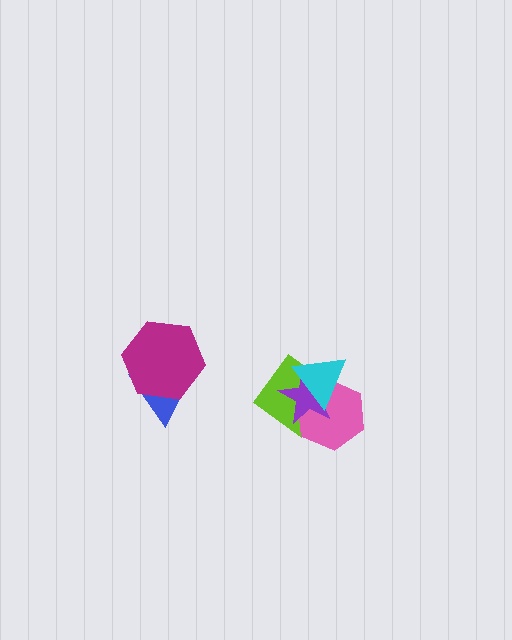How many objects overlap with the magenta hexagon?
1 object overlaps with the magenta hexagon.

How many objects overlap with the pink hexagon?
3 objects overlap with the pink hexagon.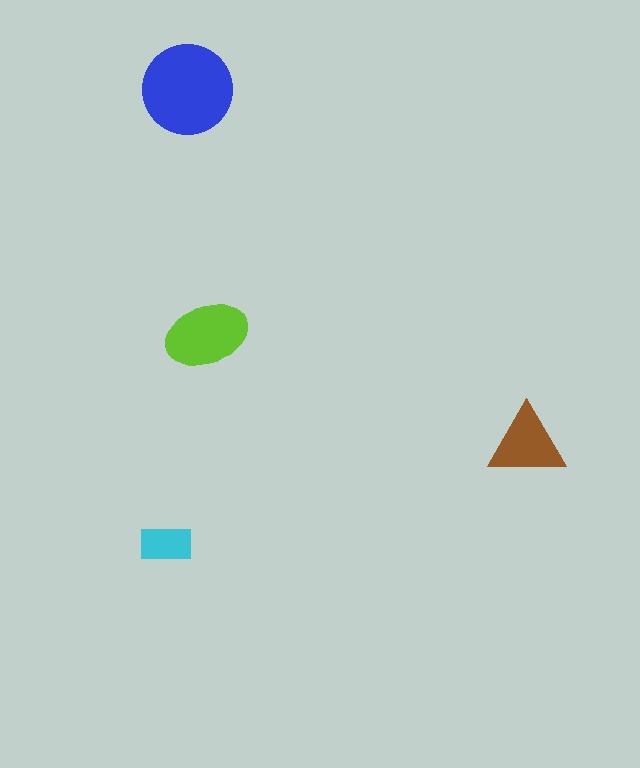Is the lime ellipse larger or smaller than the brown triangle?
Larger.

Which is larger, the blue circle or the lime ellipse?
The blue circle.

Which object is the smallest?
The cyan rectangle.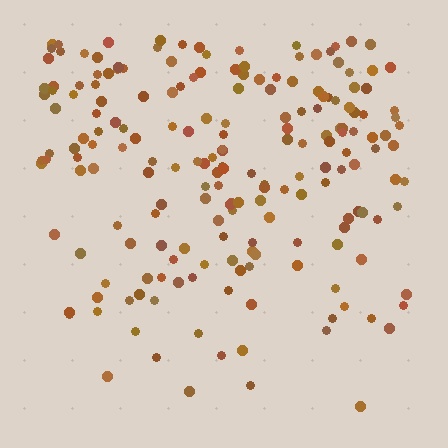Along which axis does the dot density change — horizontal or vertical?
Vertical.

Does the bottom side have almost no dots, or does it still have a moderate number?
Still a moderate number, just noticeably fewer than the top.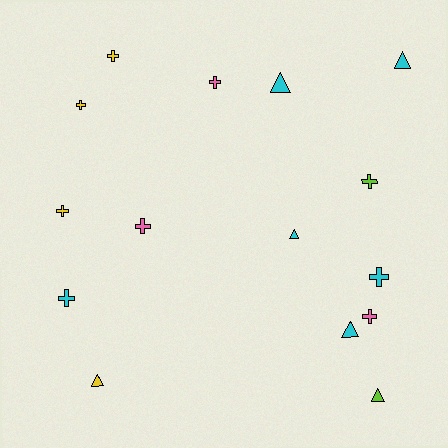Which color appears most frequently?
Cyan, with 6 objects.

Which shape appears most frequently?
Cross, with 9 objects.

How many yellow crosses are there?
There are 3 yellow crosses.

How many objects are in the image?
There are 15 objects.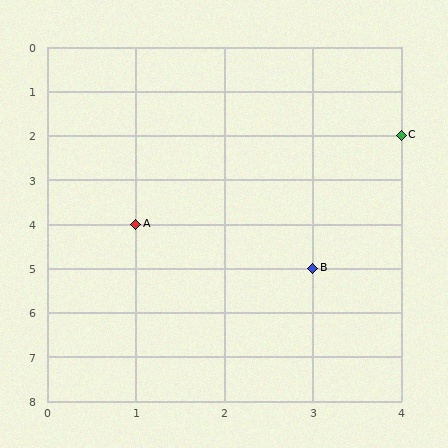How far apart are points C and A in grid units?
Points C and A are 3 columns and 2 rows apart (about 3.6 grid units diagonally).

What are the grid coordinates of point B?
Point B is at grid coordinates (3, 5).